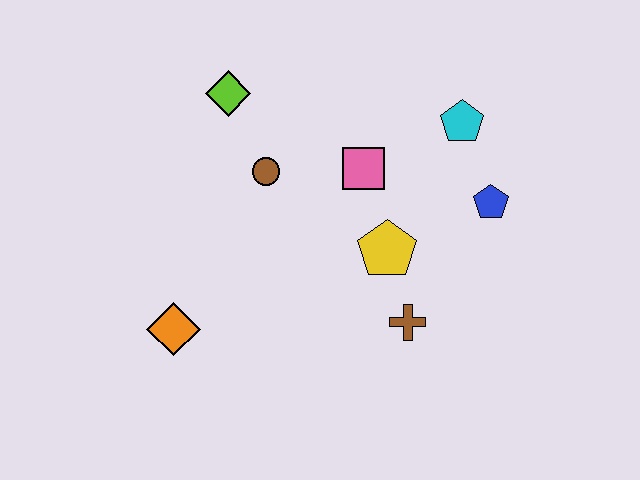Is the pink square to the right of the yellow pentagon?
No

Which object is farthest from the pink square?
The orange diamond is farthest from the pink square.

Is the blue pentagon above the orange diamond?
Yes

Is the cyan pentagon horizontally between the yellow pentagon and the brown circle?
No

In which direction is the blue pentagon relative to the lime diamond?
The blue pentagon is to the right of the lime diamond.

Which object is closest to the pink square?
The yellow pentagon is closest to the pink square.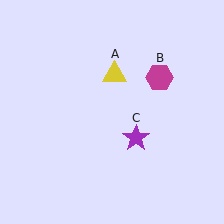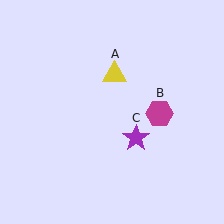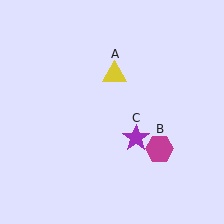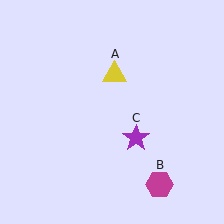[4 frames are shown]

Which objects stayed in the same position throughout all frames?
Yellow triangle (object A) and purple star (object C) remained stationary.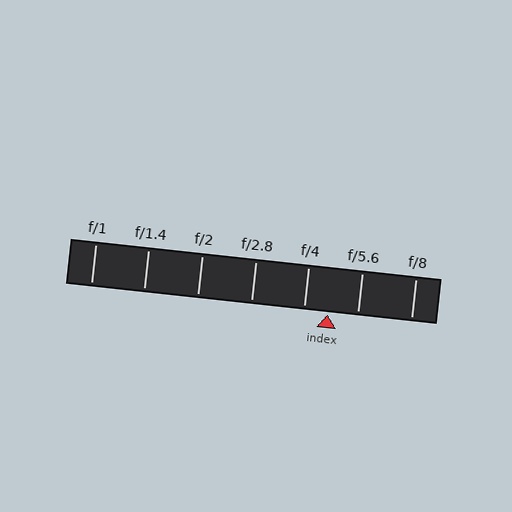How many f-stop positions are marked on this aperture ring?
There are 7 f-stop positions marked.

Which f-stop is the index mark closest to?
The index mark is closest to f/4.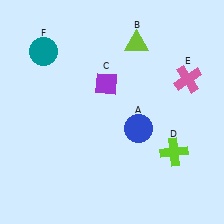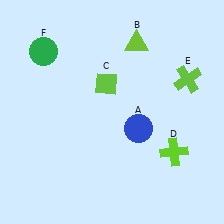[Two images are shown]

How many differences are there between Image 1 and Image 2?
There are 3 differences between the two images.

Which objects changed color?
C changed from purple to lime. E changed from pink to lime. F changed from teal to green.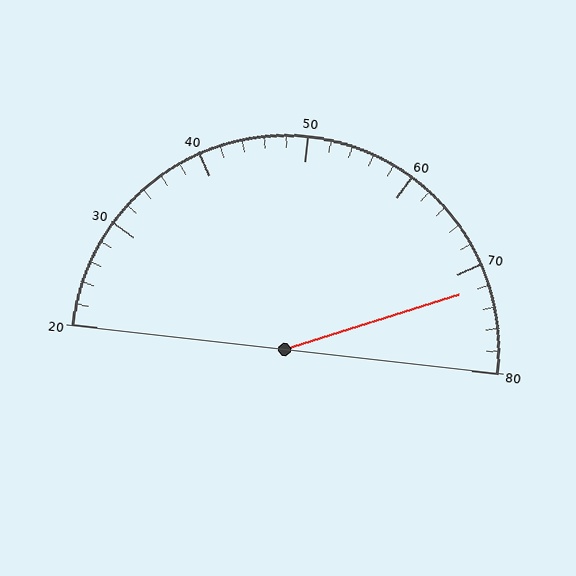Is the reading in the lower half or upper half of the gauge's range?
The reading is in the upper half of the range (20 to 80).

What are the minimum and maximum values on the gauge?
The gauge ranges from 20 to 80.